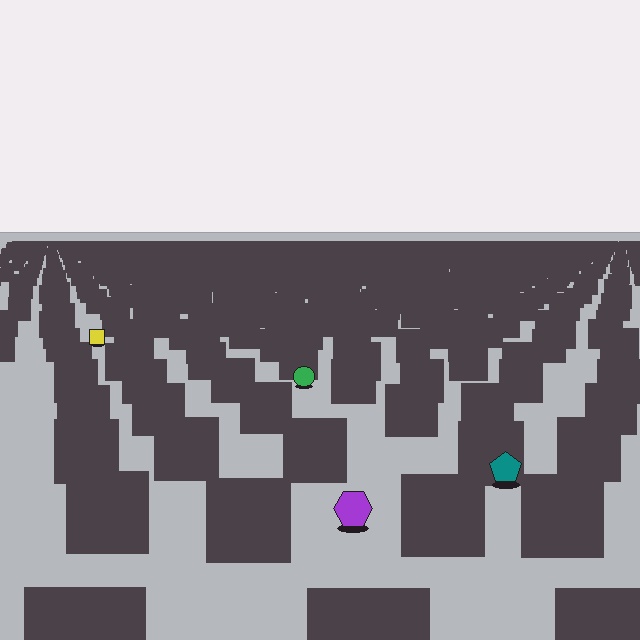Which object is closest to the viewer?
The purple hexagon is closest. The texture marks near it are larger and more spread out.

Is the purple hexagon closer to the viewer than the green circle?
Yes. The purple hexagon is closer — you can tell from the texture gradient: the ground texture is coarser near it.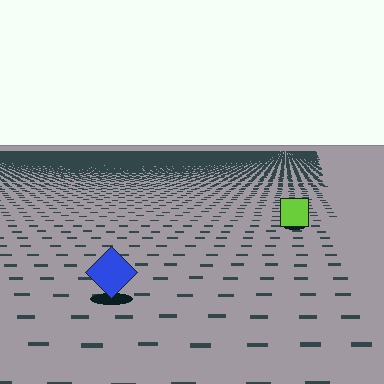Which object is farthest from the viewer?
The lime square is farthest from the viewer. It appears smaller and the ground texture around it is denser.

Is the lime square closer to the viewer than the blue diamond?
No. The blue diamond is closer — you can tell from the texture gradient: the ground texture is coarser near it.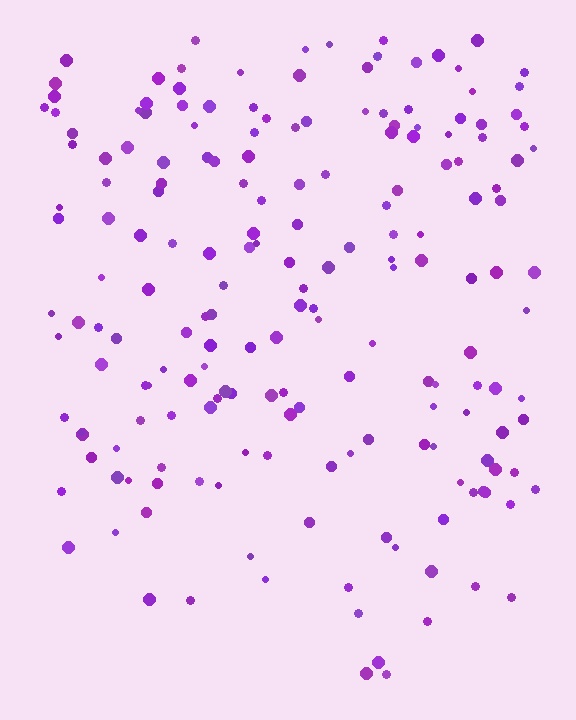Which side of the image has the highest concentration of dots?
The top.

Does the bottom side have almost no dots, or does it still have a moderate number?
Still a moderate number, just noticeably fewer than the top.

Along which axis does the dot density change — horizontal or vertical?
Vertical.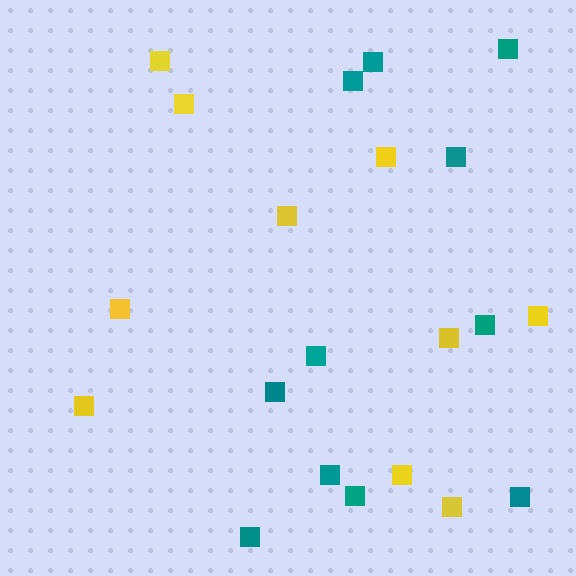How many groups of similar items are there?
There are 2 groups: one group of yellow squares (10) and one group of teal squares (11).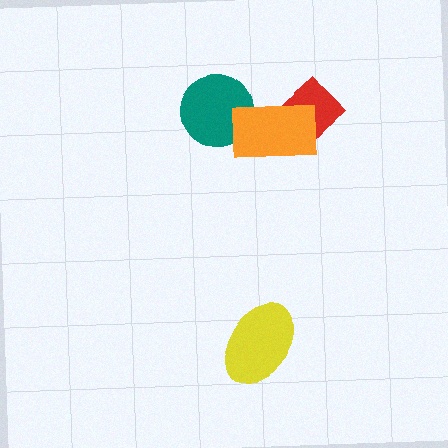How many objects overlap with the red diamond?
1 object overlaps with the red diamond.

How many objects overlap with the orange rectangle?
2 objects overlap with the orange rectangle.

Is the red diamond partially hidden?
Yes, it is partially covered by another shape.